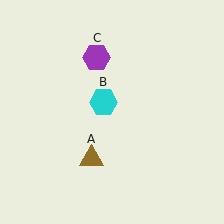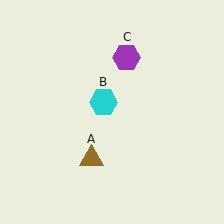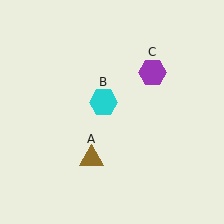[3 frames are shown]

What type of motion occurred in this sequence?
The purple hexagon (object C) rotated clockwise around the center of the scene.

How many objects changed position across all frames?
1 object changed position: purple hexagon (object C).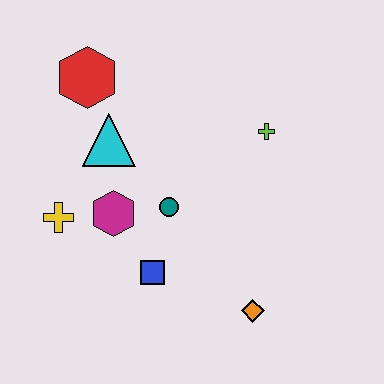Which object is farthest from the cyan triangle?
The orange diamond is farthest from the cyan triangle.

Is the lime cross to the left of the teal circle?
No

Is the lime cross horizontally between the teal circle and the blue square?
No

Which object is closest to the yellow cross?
The magenta hexagon is closest to the yellow cross.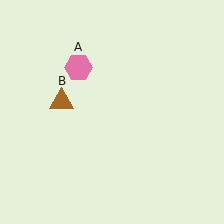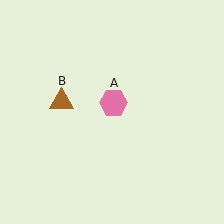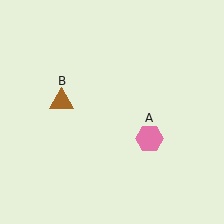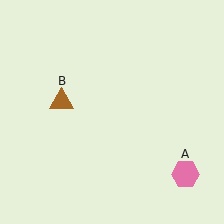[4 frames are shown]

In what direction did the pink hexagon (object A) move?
The pink hexagon (object A) moved down and to the right.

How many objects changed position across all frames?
1 object changed position: pink hexagon (object A).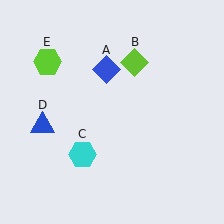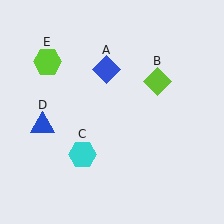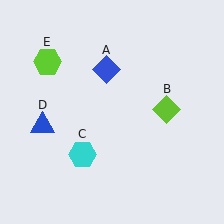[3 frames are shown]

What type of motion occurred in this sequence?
The lime diamond (object B) rotated clockwise around the center of the scene.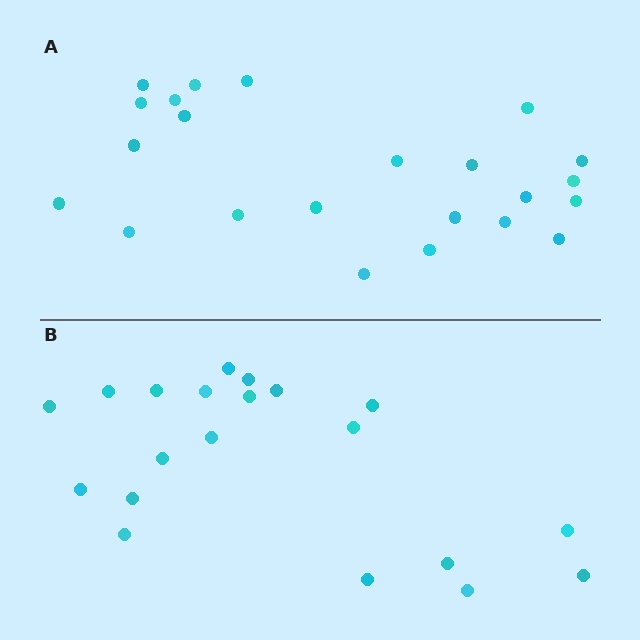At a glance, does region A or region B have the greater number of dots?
Region A (the top region) has more dots.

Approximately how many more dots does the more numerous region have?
Region A has just a few more — roughly 2 or 3 more dots than region B.